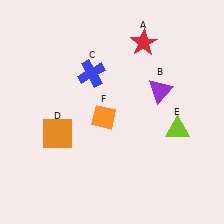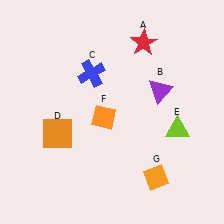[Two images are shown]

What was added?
An orange diamond (G) was added in Image 2.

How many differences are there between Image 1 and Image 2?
There is 1 difference between the two images.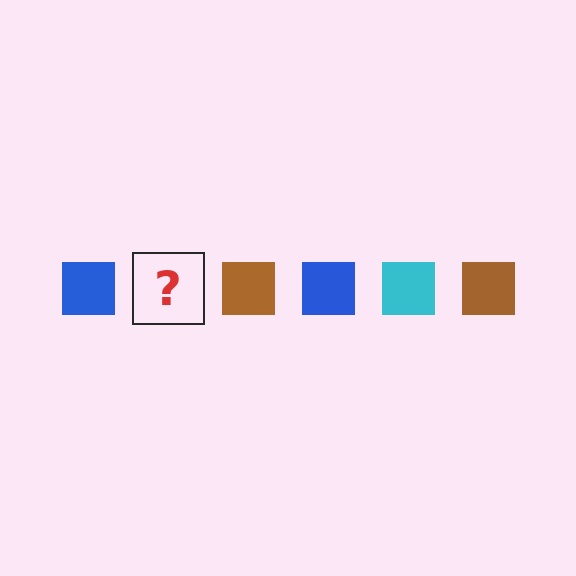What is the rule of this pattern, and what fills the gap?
The rule is that the pattern cycles through blue, cyan, brown squares. The gap should be filled with a cyan square.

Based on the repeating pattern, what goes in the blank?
The blank should be a cyan square.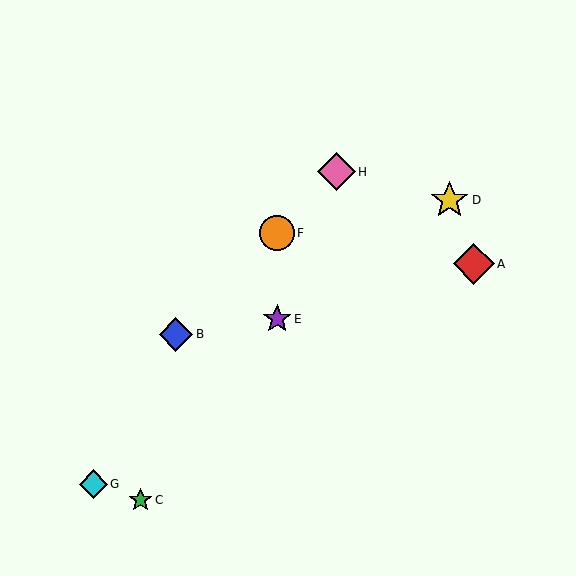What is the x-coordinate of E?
Object E is at x≈277.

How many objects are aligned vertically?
2 objects (E, F) are aligned vertically.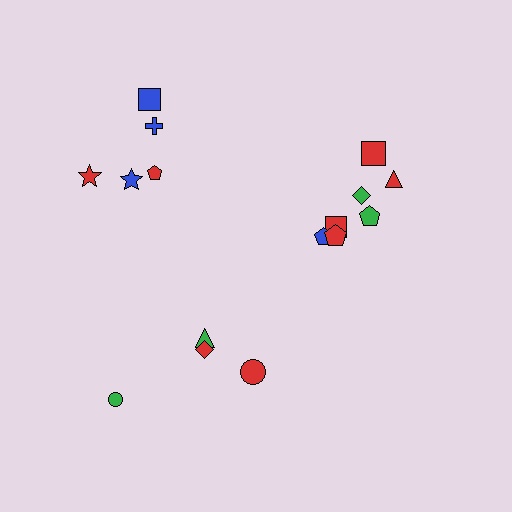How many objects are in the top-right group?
There are 7 objects.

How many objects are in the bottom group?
There are 4 objects.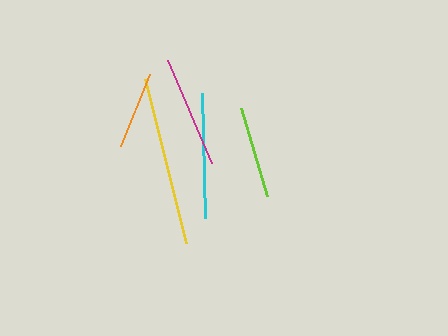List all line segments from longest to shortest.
From longest to shortest: yellow, cyan, magenta, lime, orange.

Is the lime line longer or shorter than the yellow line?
The yellow line is longer than the lime line.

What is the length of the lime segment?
The lime segment is approximately 91 pixels long.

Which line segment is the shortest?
The orange line is the shortest at approximately 78 pixels.